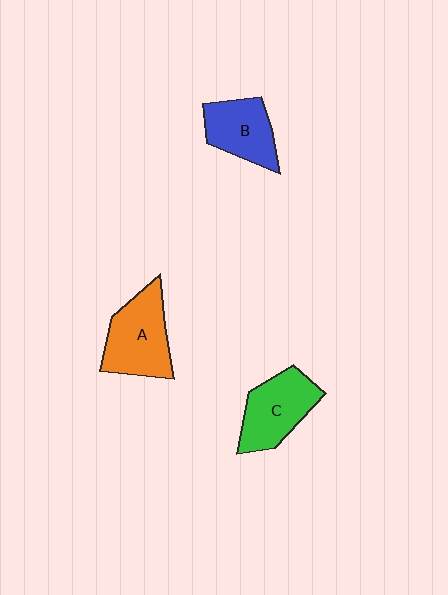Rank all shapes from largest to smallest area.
From largest to smallest: A (orange), C (green), B (blue).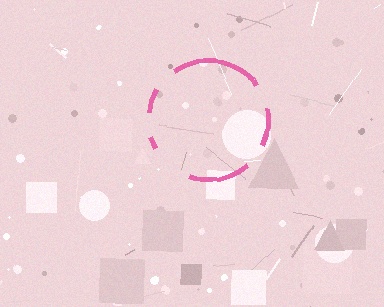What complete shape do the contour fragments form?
The contour fragments form a circle.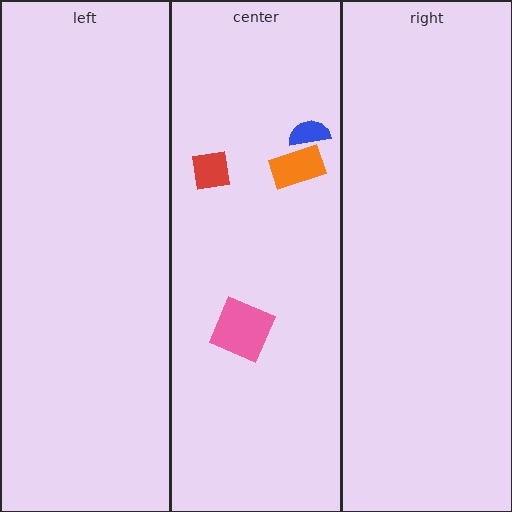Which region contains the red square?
The center region.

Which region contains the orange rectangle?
The center region.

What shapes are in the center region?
The orange rectangle, the blue semicircle, the red square, the pink square.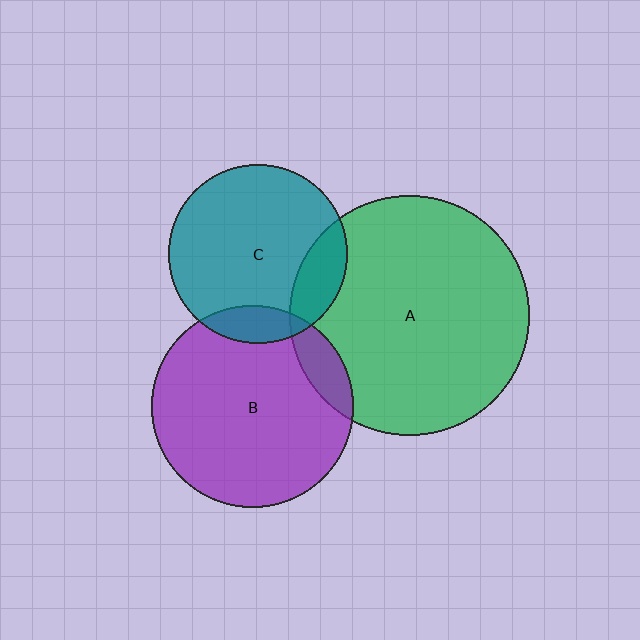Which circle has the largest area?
Circle A (green).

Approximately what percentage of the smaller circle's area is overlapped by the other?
Approximately 15%.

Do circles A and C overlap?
Yes.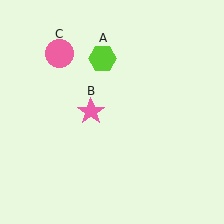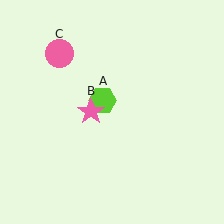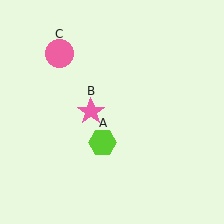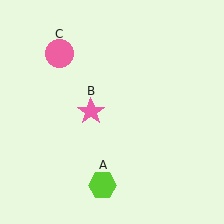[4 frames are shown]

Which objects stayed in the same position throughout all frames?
Pink star (object B) and pink circle (object C) remained stationary.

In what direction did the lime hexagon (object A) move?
The lime hexagon (object A) moved down.